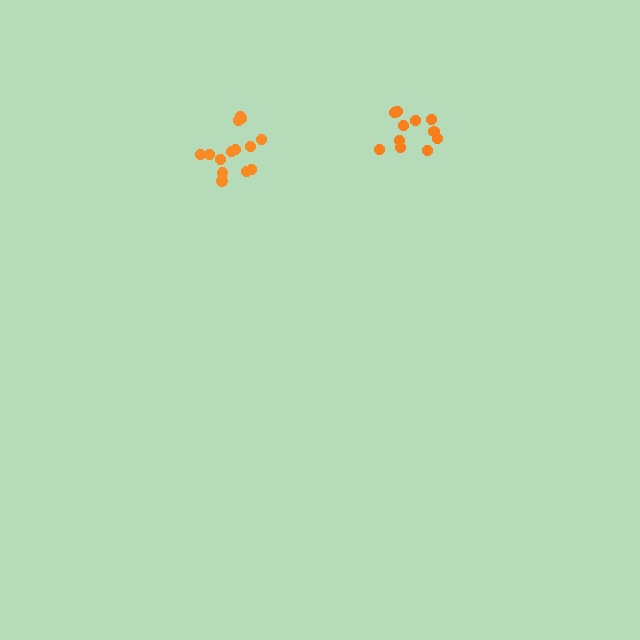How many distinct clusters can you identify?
There are 2 distinct clusters.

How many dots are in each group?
Group 1: 11 dots, Group 2: 14 dots (25 total).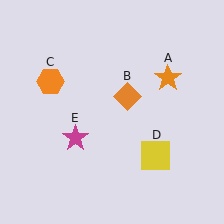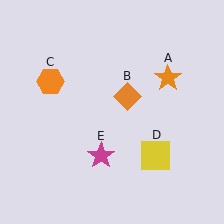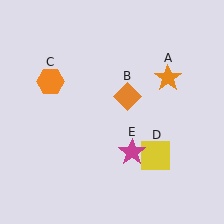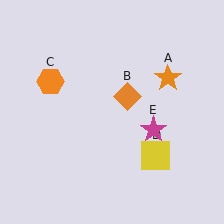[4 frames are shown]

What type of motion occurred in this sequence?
The magenta star (object E) rotated counterclockwise around the center of the scene.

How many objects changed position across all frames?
1 object changed position: magenta star (object E).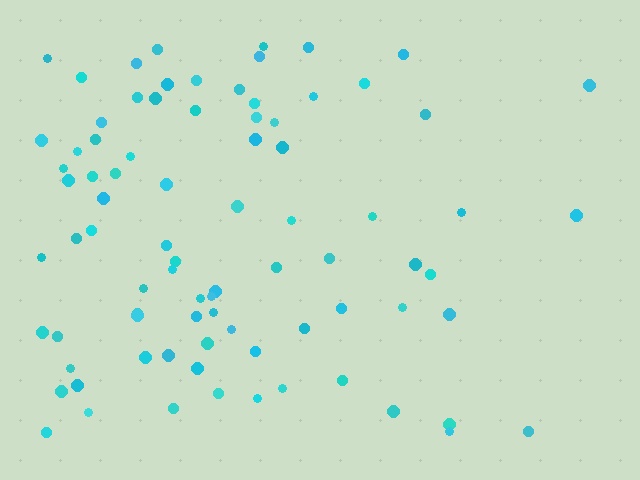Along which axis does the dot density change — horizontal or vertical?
Horizontal.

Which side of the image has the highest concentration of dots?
The left.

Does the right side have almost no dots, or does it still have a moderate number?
Still a moderate number, just noticeably fewer than the left.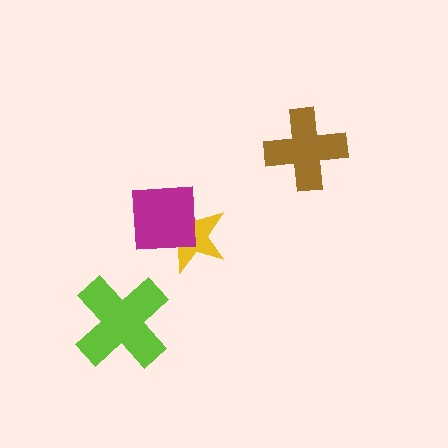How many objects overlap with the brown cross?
0 objects overlap with the brown cross.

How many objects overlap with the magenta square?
1 object overlaps with the magenta square.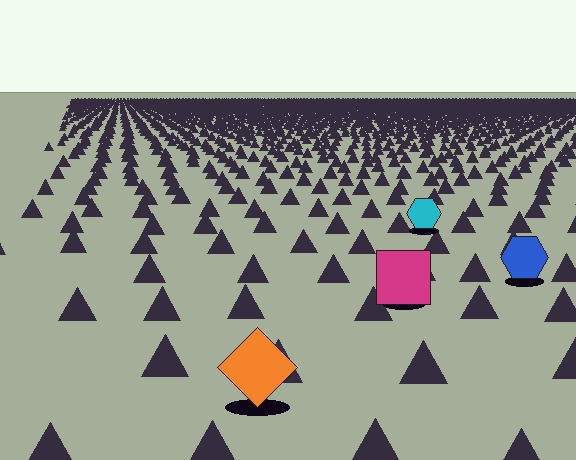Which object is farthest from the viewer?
The cyan hexagon is farthest from the viewer. It appears smaller and the ground texture around it is denser.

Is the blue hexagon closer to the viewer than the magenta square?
No. The magenta square is closer — you can tell from the texture gradient: the ground texture is coarser near it.